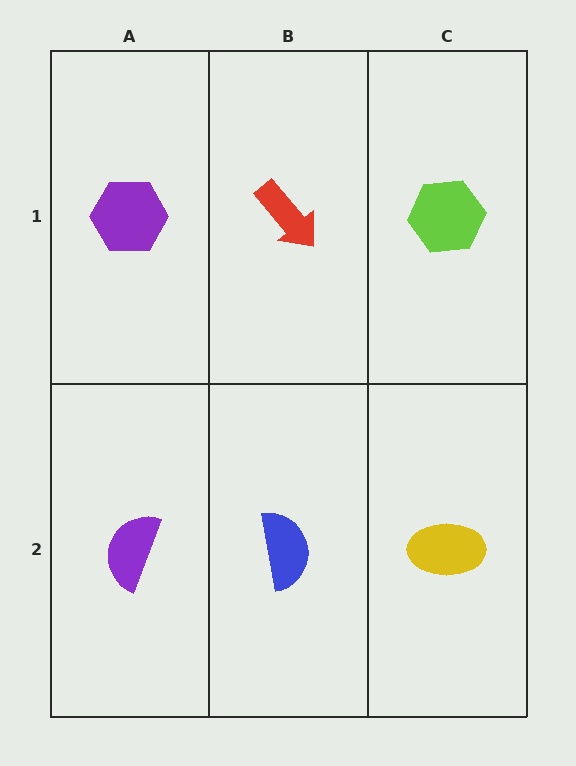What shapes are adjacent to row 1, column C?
A yellow ellipse (row 2, column C), a red arrow (row 1, column B).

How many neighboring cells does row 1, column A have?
2.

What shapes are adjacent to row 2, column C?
A lime hexagon (row 1, column C), a blue semicircle (row 2, column B).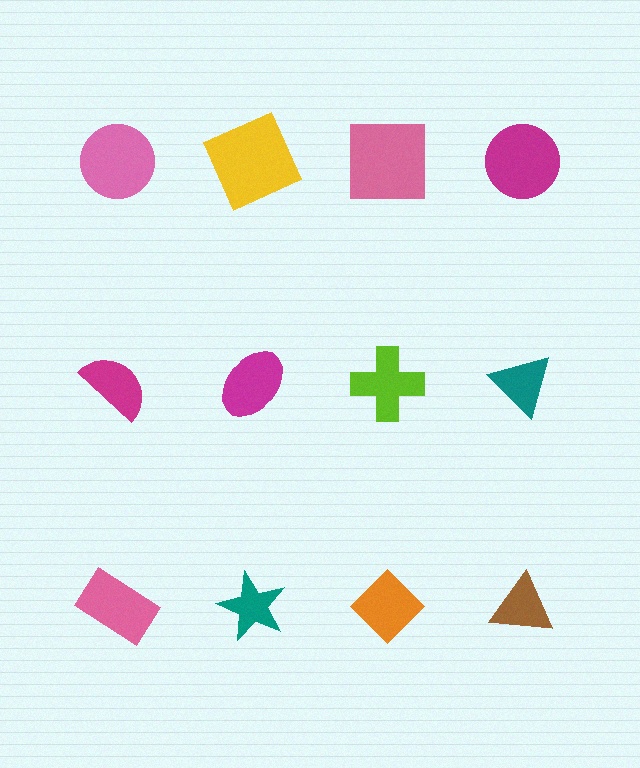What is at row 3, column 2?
A teal star.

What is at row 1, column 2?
A yellow square.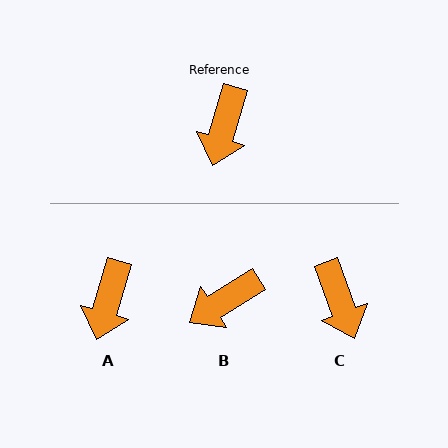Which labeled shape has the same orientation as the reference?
A.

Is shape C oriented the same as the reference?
No, it is off by about 37 degrees.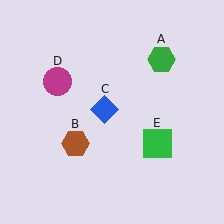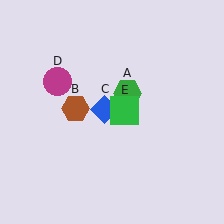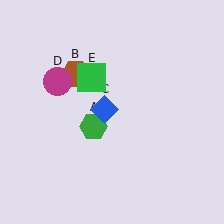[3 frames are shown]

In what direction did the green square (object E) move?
The green square (object E) moved up and to the left.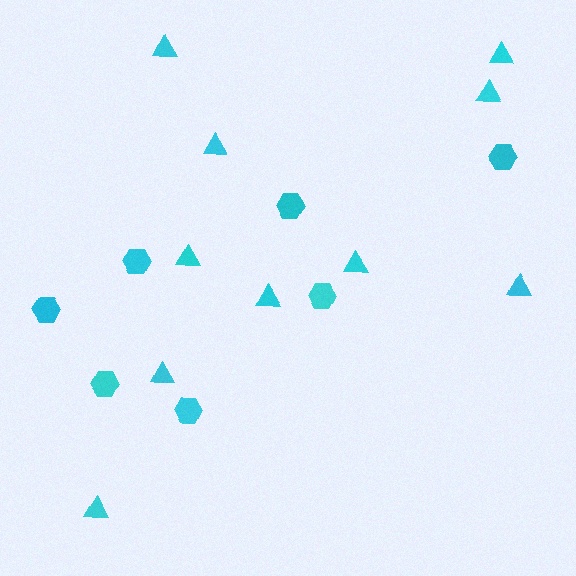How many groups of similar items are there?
There are 2 groups: one group of hexagons (7) and one group of triangles (10).